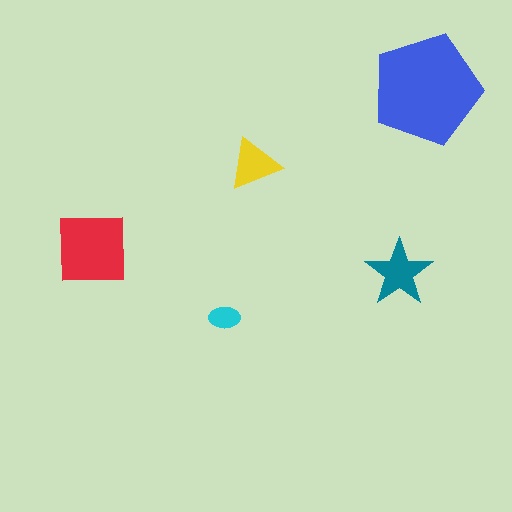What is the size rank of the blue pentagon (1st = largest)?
1st.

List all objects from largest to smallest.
The blue pentagon, the red square, the teal star, the yellow triangle, the cyan ellipse.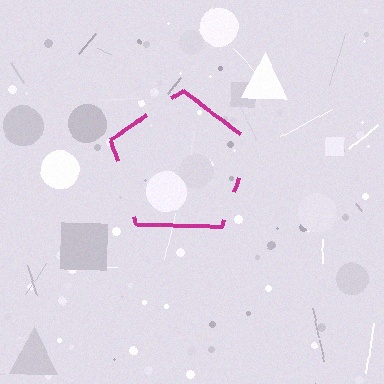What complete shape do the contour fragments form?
The contour fragments form a pentagon.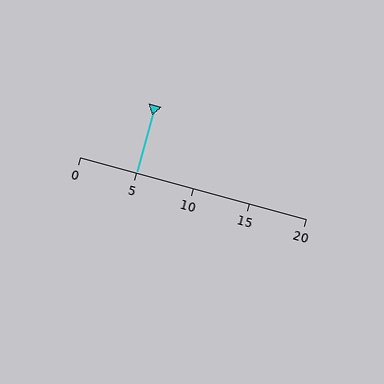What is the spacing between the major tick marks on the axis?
The major ticks are spaced 5 apart.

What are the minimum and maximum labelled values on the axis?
The axis runs from 0 to 20.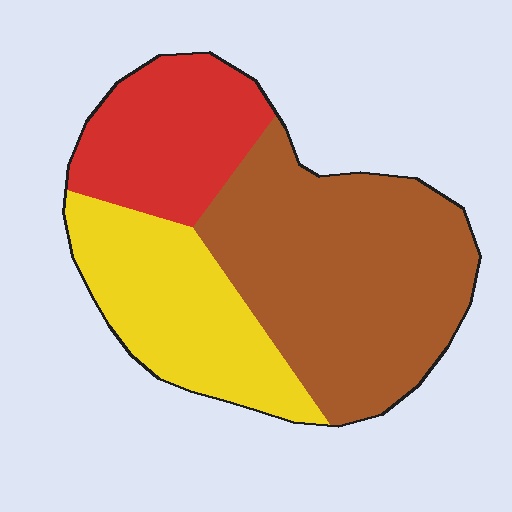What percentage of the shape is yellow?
Yellow takes up about one quarter (1/4) of the shape.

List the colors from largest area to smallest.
From largest to smallest: brown, yellow, red.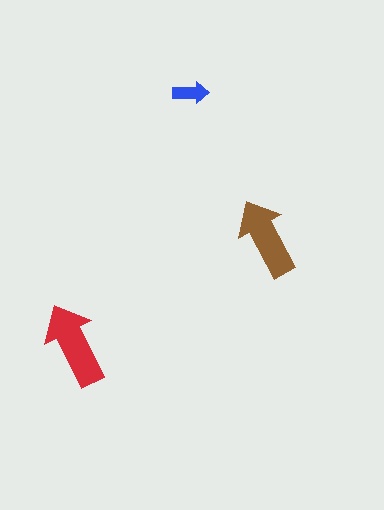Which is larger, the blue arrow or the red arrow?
The red one.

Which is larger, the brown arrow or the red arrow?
The red one.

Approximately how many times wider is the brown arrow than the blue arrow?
About 2 times wider.